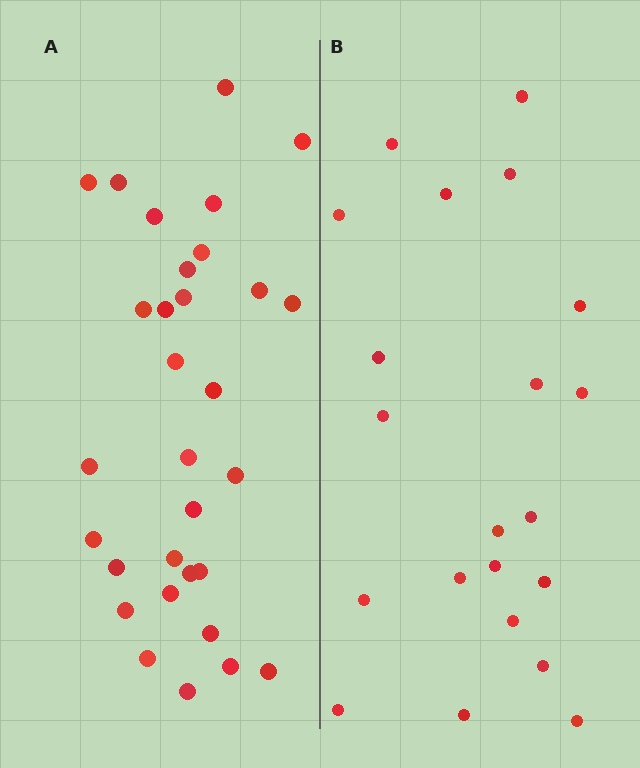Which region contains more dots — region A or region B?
Region A (the left region) has more dots.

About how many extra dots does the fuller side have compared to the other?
Region A has roughly 10 or so more dots than region B.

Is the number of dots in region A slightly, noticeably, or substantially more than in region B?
Region A has substantially more. The ratio is roughly 1.5 to 1.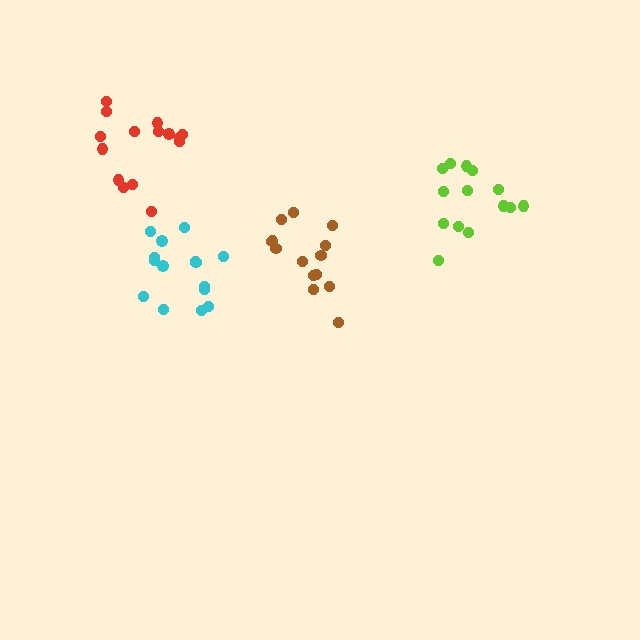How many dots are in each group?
Group 1: 14 dots, Group 2: 15 dots, Group 3: 15 dots, Group 4: 14 dots (58 total).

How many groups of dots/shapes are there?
There are 4 groups.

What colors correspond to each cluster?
The clusters are colored: lime, cyan, red, brown.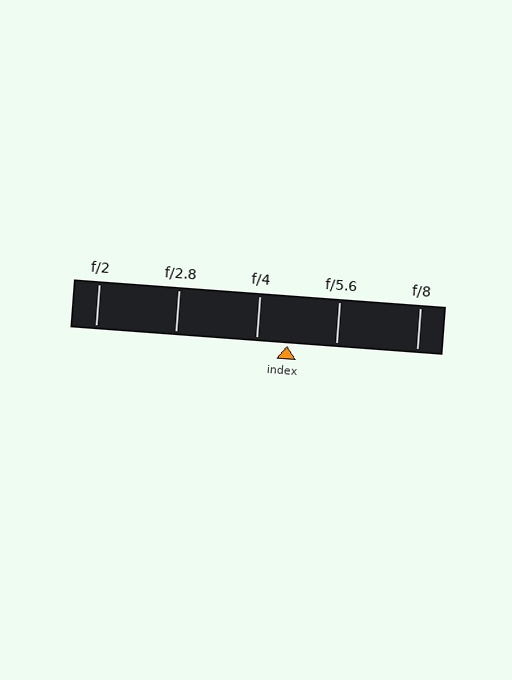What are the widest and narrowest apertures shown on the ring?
The widest aperture shown is f/2 and the narrowest is f/8.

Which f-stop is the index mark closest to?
The index mark is closest to f/4.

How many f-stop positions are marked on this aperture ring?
There are 5 f-stop positions marked.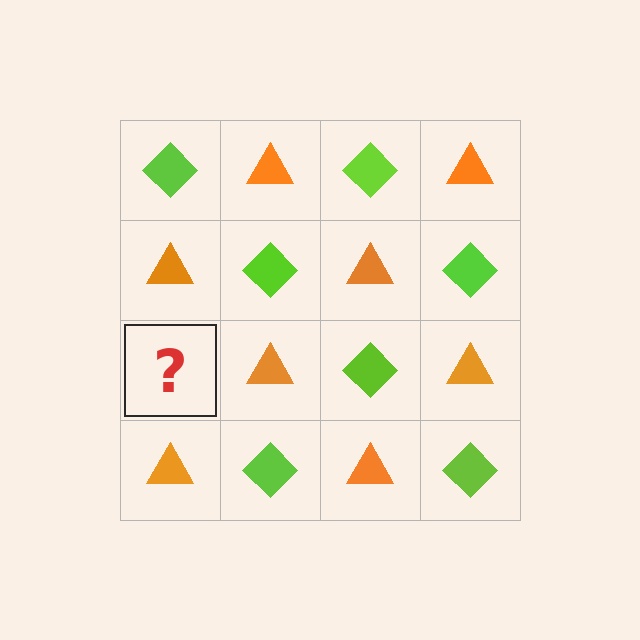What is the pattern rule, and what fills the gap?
The rule is that it alternates lime diamond and orange triangle in a checkerboard pattern. The gap should be filled with a lime diamond.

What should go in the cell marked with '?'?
The missing cell should contain a lime diamond.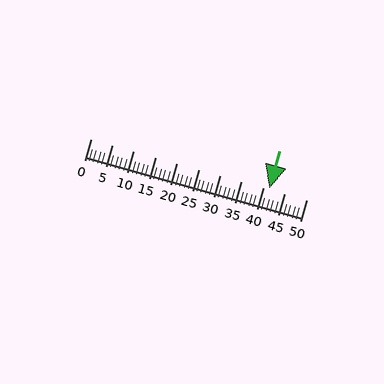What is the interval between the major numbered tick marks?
The major tick marks are spaced 5 units apart.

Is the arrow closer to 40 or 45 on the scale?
The arrow is closer to 40.